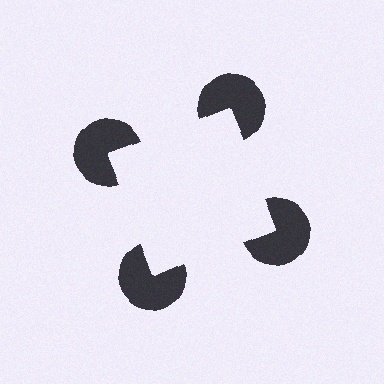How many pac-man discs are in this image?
There are 4 — one at each vertex of the illusory square.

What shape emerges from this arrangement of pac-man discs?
An illusory square — its edges are inferred from the aligned wedge cuts in the pac-man discs, not physically drawn.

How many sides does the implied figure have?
4 sides.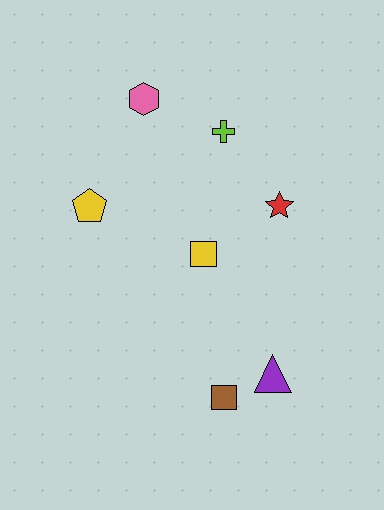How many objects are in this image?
There are 7 objects.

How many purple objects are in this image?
There is 1 purple object.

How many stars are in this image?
There is 1 star.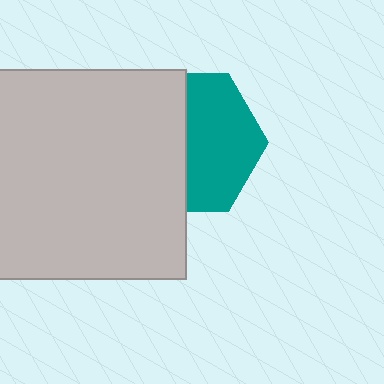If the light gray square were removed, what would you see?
You would see the complete teal hexagon.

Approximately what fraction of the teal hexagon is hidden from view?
Roughly 49% of the teal hexagon is hidden behind the light gray square.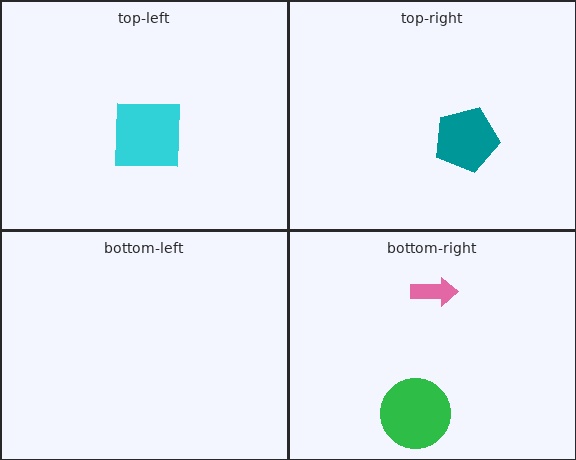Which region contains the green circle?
The bottom-right region.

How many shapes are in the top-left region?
1.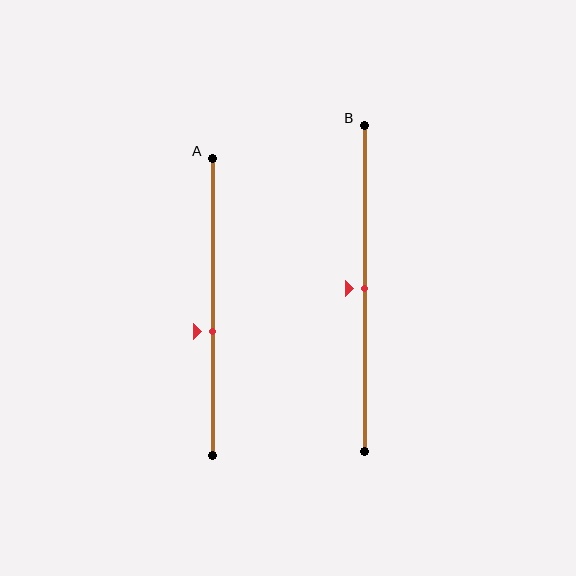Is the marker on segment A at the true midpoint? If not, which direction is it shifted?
No, the marker on segment A is shifted downward by about 8% of the segment length.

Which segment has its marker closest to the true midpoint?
Segment B has its marker closest to the true midpoint.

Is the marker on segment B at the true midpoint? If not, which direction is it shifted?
Yes, the marker on segment B is at the true midpoint.